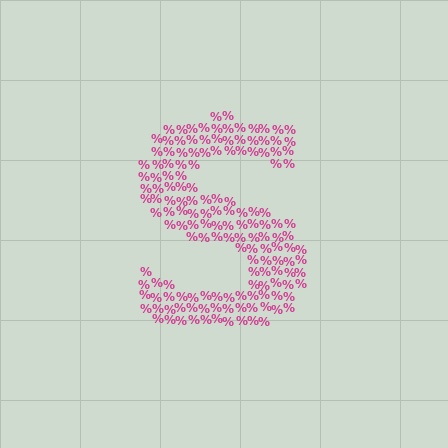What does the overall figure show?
The overall figure shows the letter S.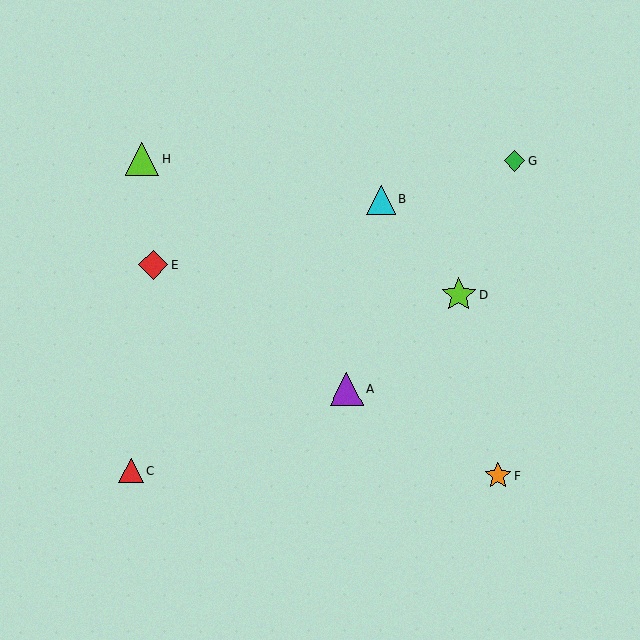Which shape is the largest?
The lime star (labeled D) is the largest.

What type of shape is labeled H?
Shape H is a lime triangle.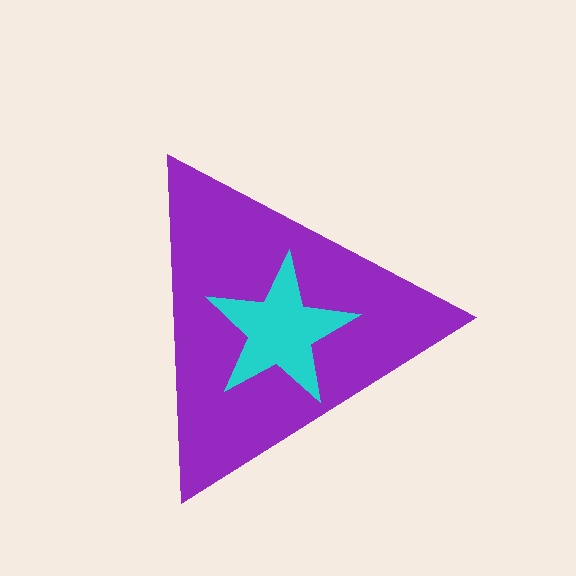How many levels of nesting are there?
2.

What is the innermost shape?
The cyan star.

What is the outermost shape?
The purple triangle.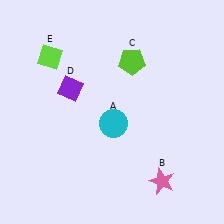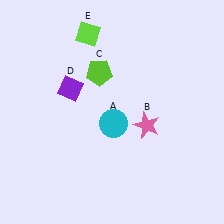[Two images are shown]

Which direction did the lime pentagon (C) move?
The lime pentagon (C) moved left.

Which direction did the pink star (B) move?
The pink star (B) moved up.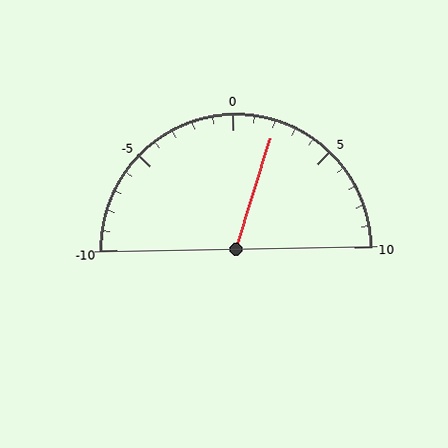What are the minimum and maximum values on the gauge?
The gauge ranges from -10 to 10.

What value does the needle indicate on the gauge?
The needle indicates approximately 2.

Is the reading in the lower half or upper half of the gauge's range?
The reading is in the upper half of the range (-10 to 10).